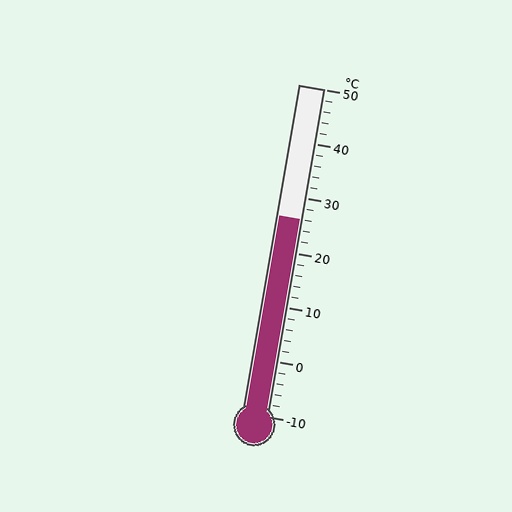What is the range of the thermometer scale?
The thermometer scale ranges from -10°C to 50°C.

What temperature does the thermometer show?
The thermometer shows approximately 26°C.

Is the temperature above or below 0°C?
The temperature is above 0°C.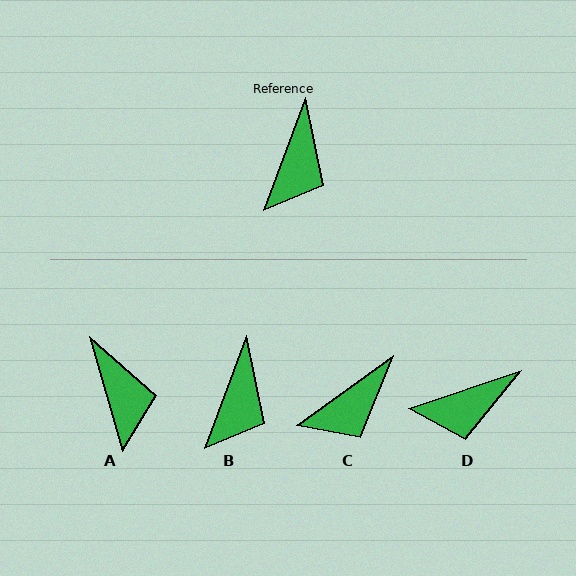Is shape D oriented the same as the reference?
No, it is off by about 51 degrees.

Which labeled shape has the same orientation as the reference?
B.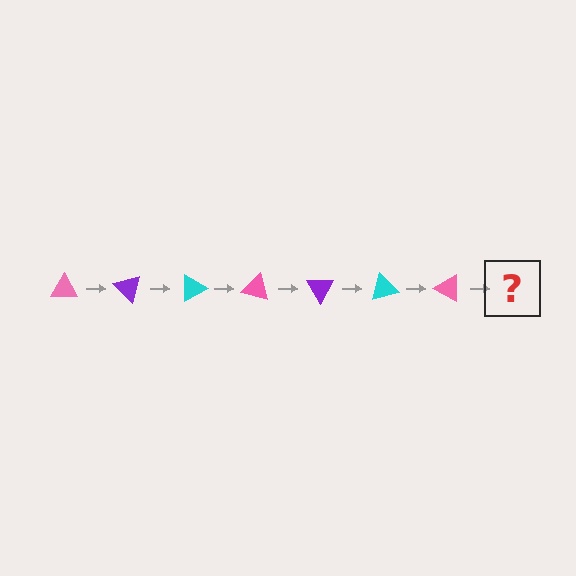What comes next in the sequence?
The next element should be a purple triangle, rotated 315 degrees from the start.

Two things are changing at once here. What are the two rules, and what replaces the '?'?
The two rules are that it rotates 45 degrees each step and the color cycles through pink, purple, and cyan. The '?' should be a purple triangle, rotated 315 degrees from the start.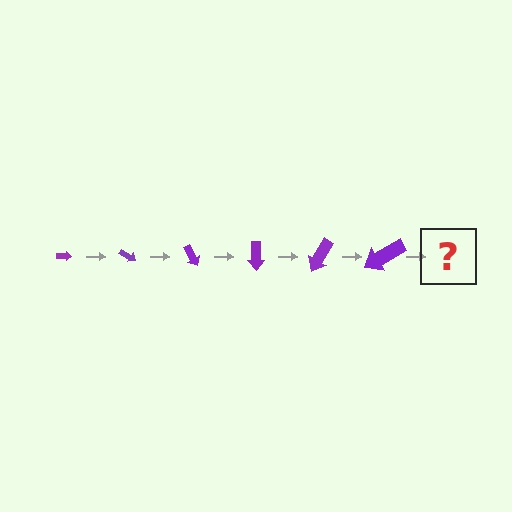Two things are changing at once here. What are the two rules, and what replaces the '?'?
The two rules are that the arrow grows larger each step and it rotates 30 degrees each step. The '?' should be an arrow, larger than the previous one and rotated 180 degrees from the start.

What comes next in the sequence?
The next element should be an arrow, larger than the previous one and rotated 180 degrees from the start.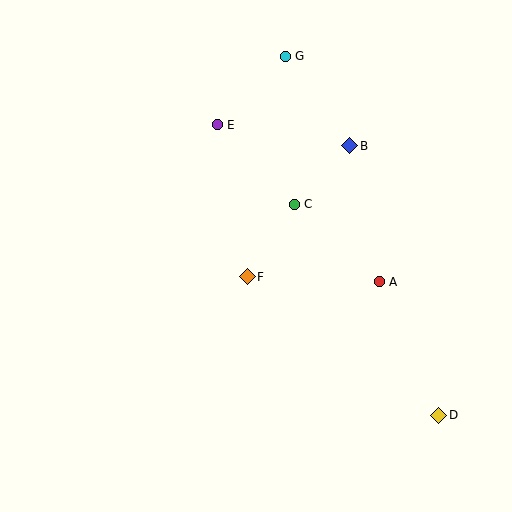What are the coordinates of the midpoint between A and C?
The midpoint between A and C is at (337, 243).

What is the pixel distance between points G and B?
The distance between G and B is 110 pixels.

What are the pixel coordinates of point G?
Point G is at (285, 56).